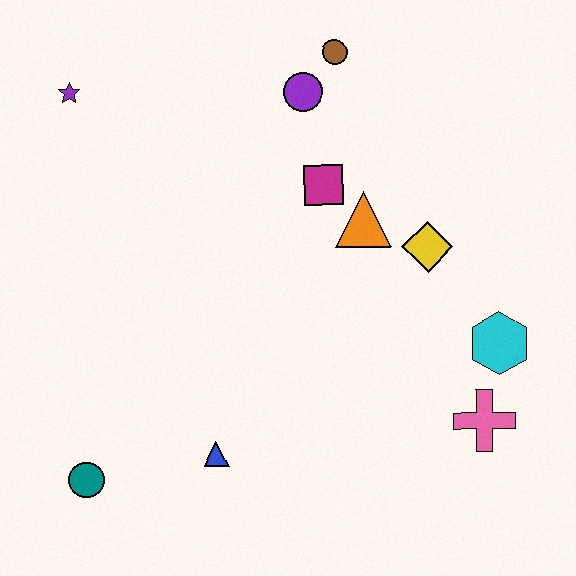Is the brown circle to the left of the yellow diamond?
Yes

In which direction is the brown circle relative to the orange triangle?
The brown circle is above the orange triangle.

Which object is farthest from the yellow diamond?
The teal circle is farthest from the yellow diamond.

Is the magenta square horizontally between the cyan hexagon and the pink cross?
No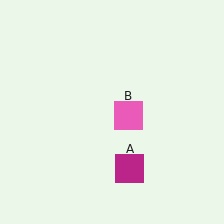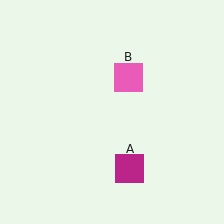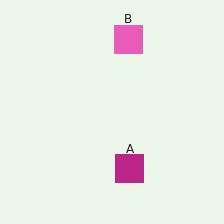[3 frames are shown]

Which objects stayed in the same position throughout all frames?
Magenta square (object A) remained stationary.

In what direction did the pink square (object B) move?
The pink square (object B) moved up.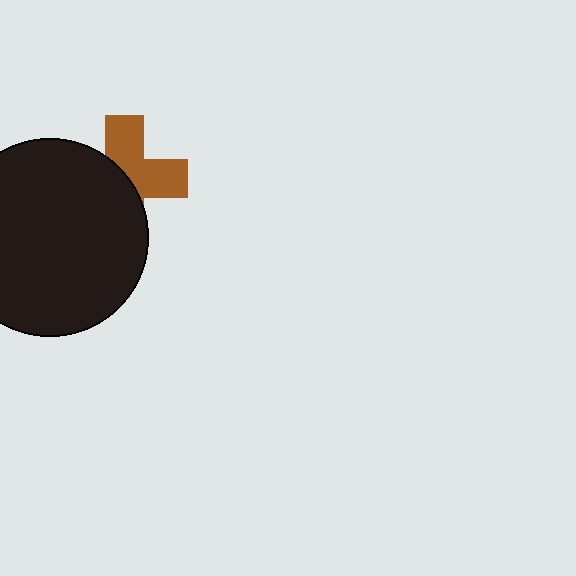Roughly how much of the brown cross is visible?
About half of it is visible (roughly 48%).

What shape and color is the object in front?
The object in front is a black circle.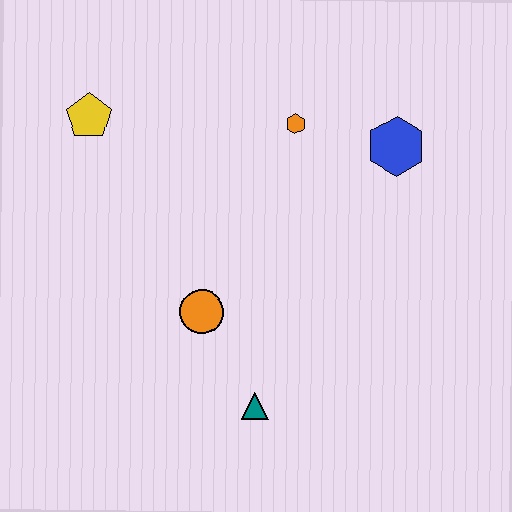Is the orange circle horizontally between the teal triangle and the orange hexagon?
No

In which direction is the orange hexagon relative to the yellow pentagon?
The orange hexagon is to the right of the yellow pentagon.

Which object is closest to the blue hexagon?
The orange hexagon is closest to the blue hexagon.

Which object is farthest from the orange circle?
The blue hexagon is farthest from the orange circle.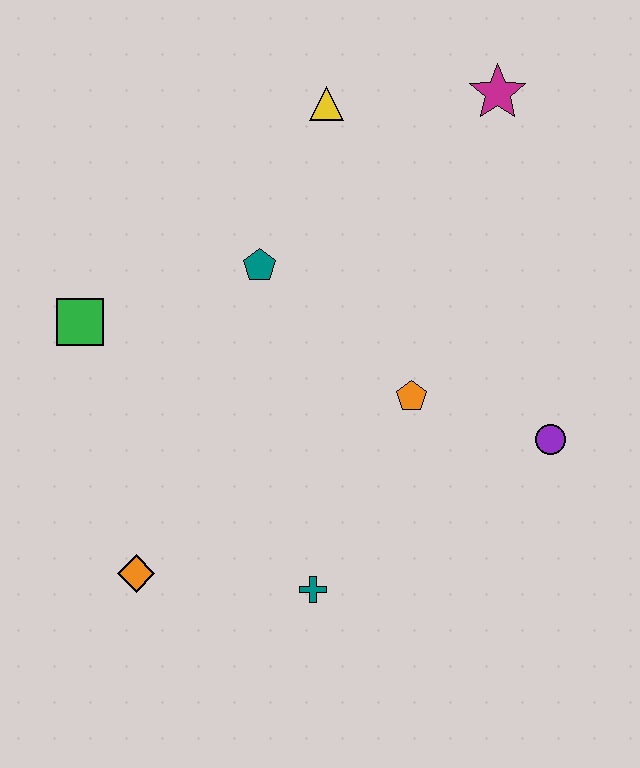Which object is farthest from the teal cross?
The magenta star is farthest from the teal cross.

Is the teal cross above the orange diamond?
No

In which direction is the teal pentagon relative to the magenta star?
The teal pentagon is to the left of the magenta star.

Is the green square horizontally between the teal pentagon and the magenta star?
No